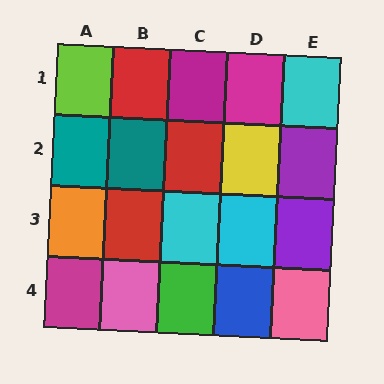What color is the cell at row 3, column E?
Purple.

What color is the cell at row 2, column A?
Teal.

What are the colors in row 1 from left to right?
Lime, red, magenta, magenta, cyan.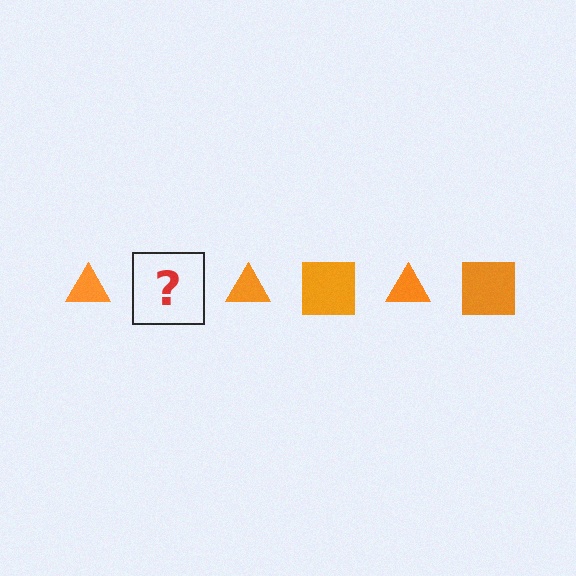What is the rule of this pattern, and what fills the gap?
The rule is that the pattern cycles through triangle, square shapes in orange. The gap should be filled with an orange square.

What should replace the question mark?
The question mark should be replaced with an orange square.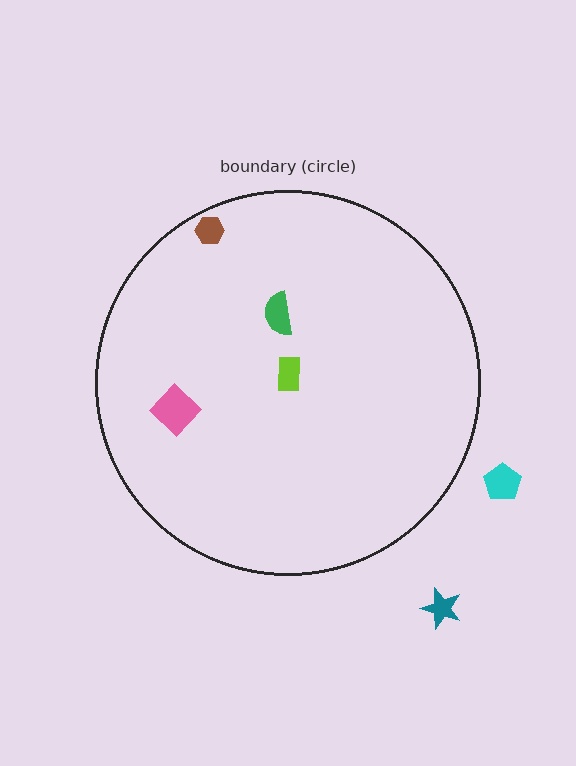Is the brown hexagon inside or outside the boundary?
Inside.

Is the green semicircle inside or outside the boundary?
Inside.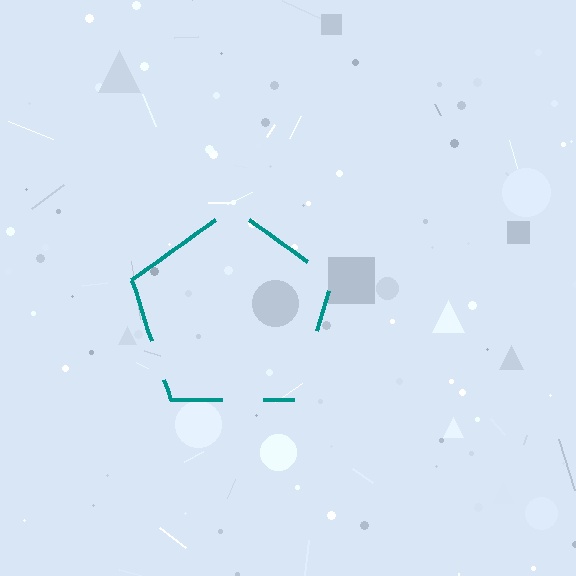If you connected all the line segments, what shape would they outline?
They would outline a pentagon.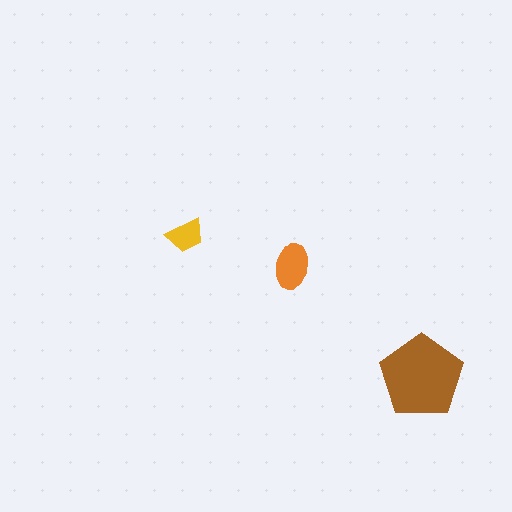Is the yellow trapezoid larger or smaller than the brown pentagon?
Smaller.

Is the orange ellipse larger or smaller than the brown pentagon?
Smaller.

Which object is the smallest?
The yellow trapezoid.